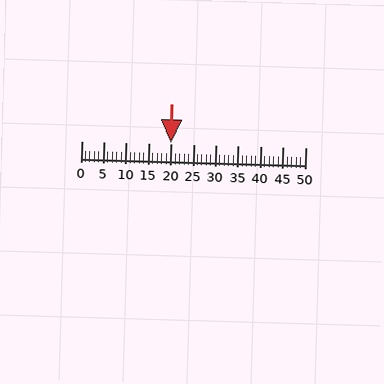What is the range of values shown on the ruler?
The ruler shows values from 0 to 50.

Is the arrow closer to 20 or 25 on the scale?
The arrow is closer to 20.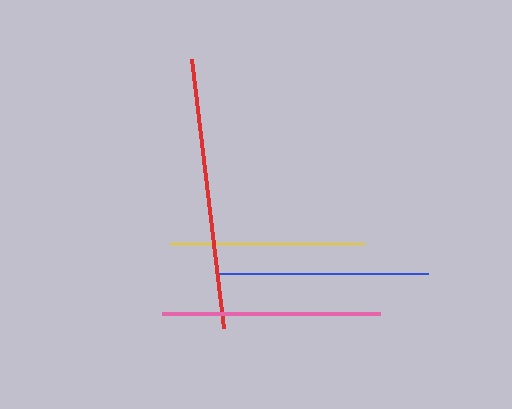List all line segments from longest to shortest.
From longest to shortest: red, pink, blue, yellow.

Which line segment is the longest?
The red line is the longest at approximately 271 pixels.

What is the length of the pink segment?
The pink segment is approximately 219 pixels long.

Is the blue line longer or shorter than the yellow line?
The blue line is longer than the yellow line.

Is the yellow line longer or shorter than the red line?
The red line is longer than the yellow line.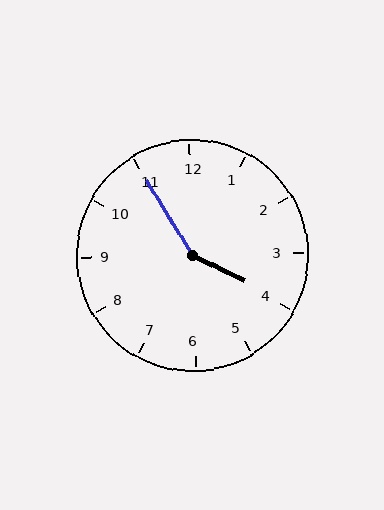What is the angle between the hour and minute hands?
Approximately 148 degrees.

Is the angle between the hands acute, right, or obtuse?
It is obtuse.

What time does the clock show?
3:55.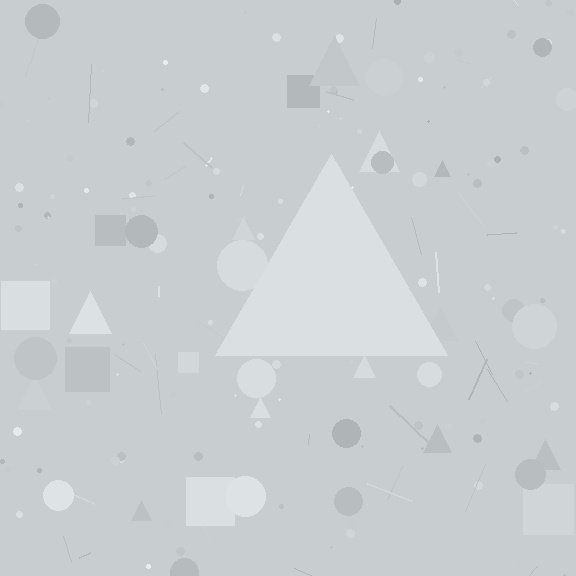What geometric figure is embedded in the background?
A triangle is embedded in the background.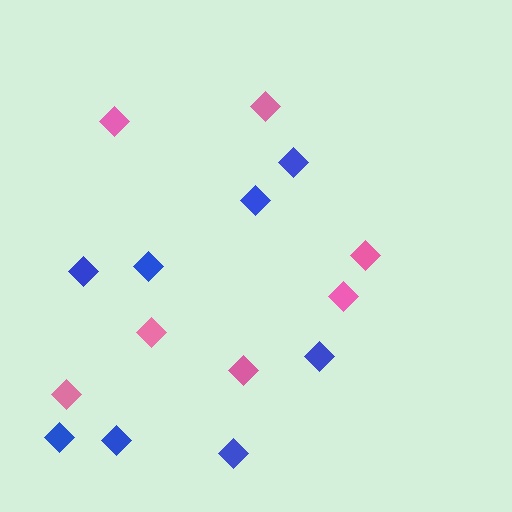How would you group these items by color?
There are 2 groups: one group of pink diamonds (7) and one group of blue diamonds (8).